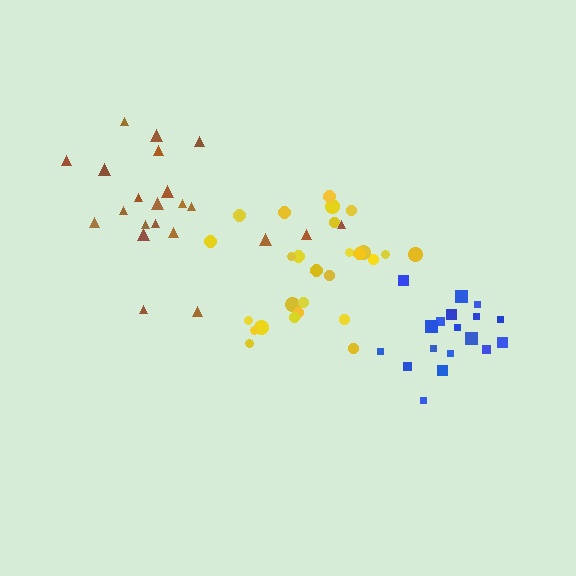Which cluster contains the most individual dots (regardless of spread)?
Yellow (27).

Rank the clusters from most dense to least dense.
blue, yellow, brown.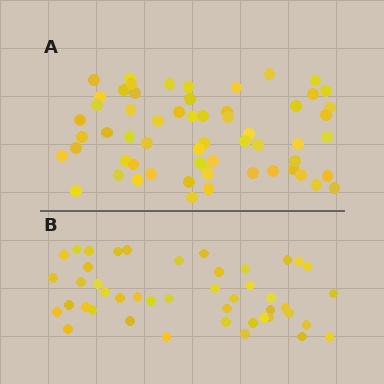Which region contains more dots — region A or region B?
Region A (the top region) has more dots.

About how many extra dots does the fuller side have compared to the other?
Region A has approximately 15 more dots than region B.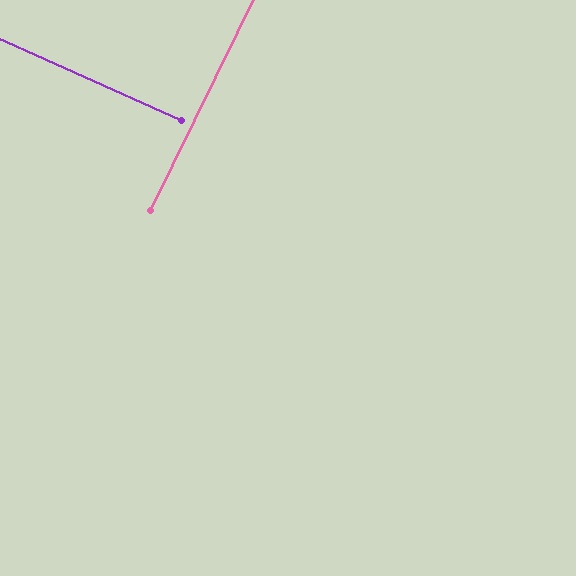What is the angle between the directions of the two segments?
Approximately 88 degrees.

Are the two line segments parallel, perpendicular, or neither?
Perpendicular — they meet at approximately 88°.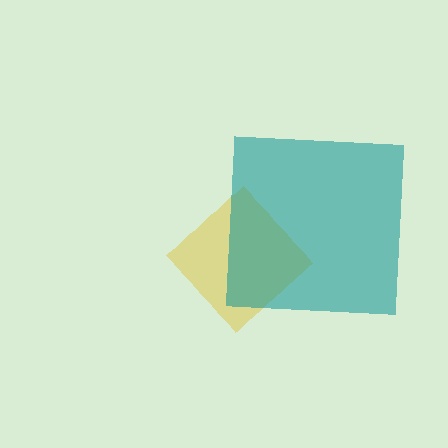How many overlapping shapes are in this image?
There are 2 overlapping shapes in the image.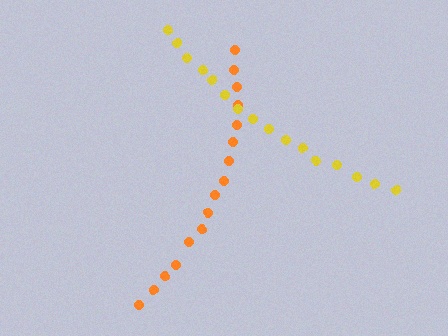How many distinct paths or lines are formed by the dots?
There are 2 distinct paths.